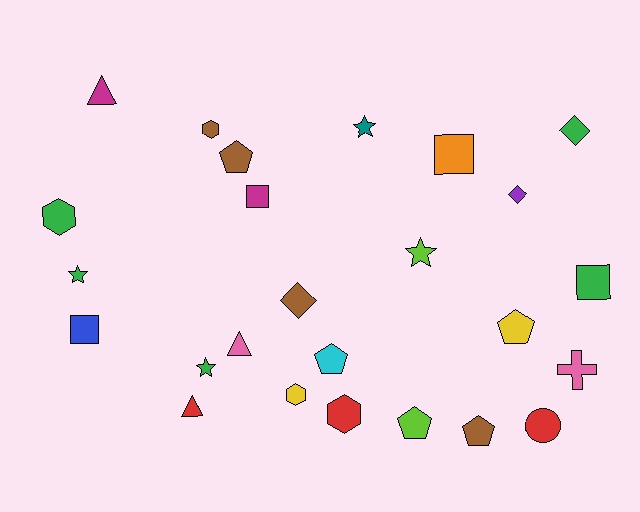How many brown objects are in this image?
There are 4 brown objects.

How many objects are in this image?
There are 25 objects.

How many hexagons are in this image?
There are 4 hexagons.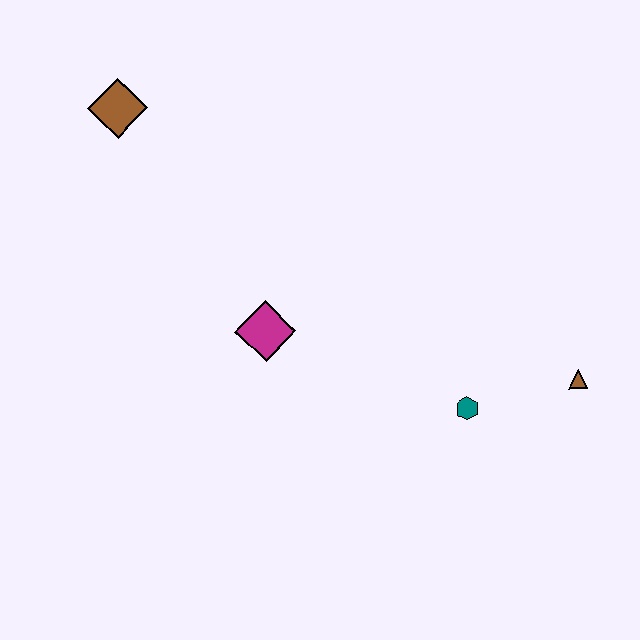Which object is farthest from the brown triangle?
The brown diamond is farthest from the brown triangle.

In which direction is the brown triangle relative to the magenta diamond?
The brown triangle is to the right of the magenta diamond.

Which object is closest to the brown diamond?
The magenta diamond is closest to the brown diamond.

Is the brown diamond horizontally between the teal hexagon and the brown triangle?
No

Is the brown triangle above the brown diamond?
No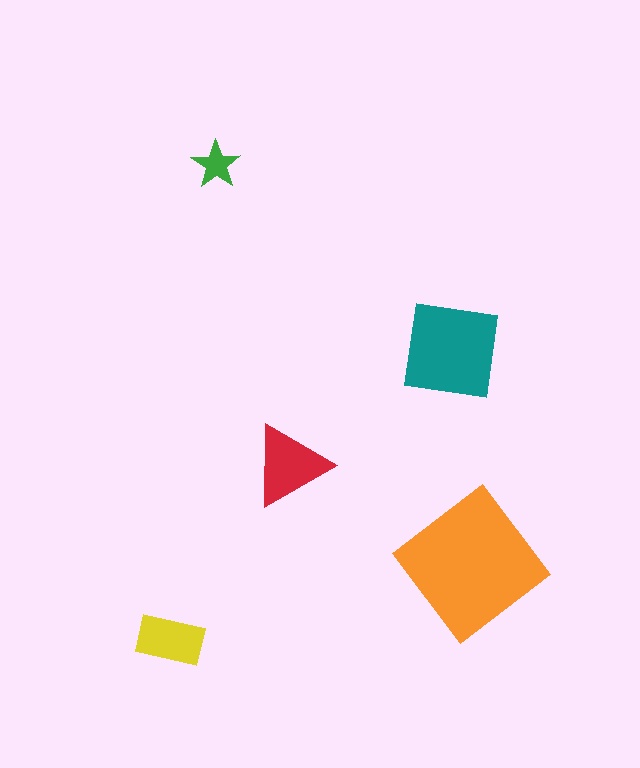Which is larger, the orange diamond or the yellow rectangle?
The orange diamond.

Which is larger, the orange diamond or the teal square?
The orange diamond.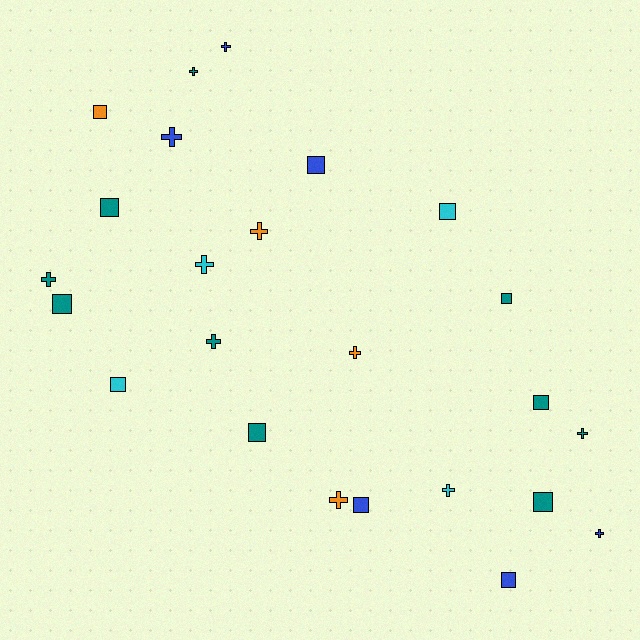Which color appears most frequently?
Teal, with 10 objects.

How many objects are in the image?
There are 24 objects.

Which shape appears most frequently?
Square, with 12 objects.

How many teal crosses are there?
There are 4 teal crosses.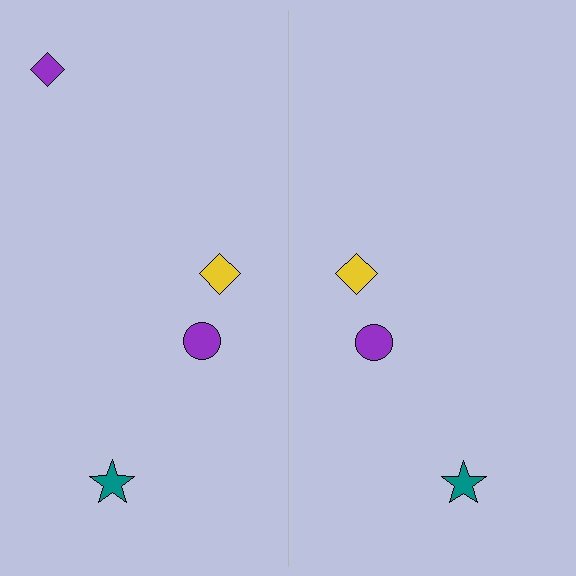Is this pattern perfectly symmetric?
No, the pattern is not perfectly symmetric. A purple diamond is missing from the right side.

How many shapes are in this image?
There are 7 shapes in this image.